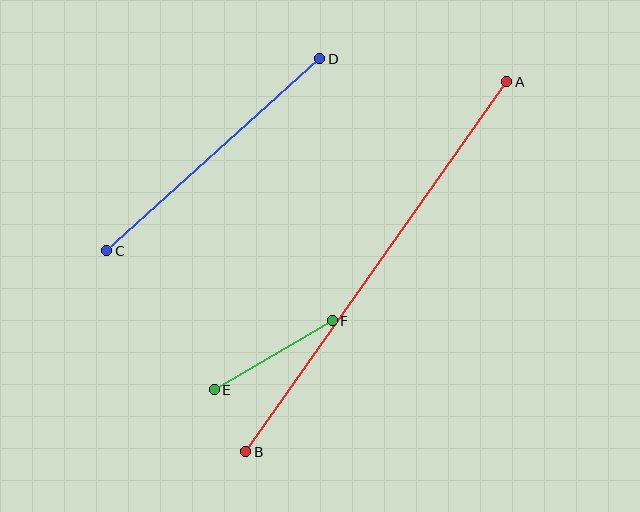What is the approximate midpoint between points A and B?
The midpoint is at approximately (376, 267) pixels.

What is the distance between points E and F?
The distance is approximately 137 pixels.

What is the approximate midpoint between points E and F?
The midpoint is at approximately (273, 355) pixels.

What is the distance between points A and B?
The distance is approximately 453 pixels.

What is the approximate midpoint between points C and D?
The midpoint is at approximately (213, 155) pixels.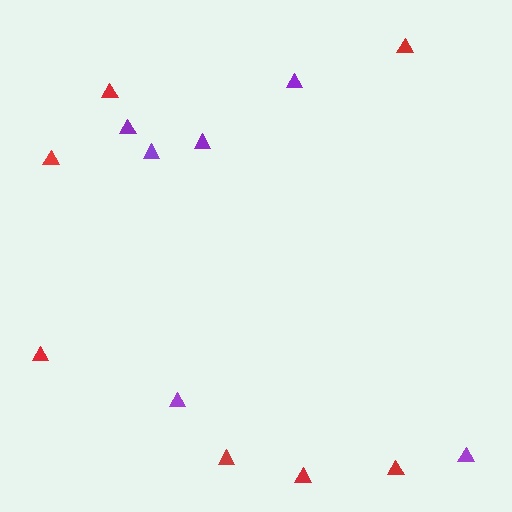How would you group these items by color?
There are 2 groups: one group of red triangles (7) and one group of purple triangles (6).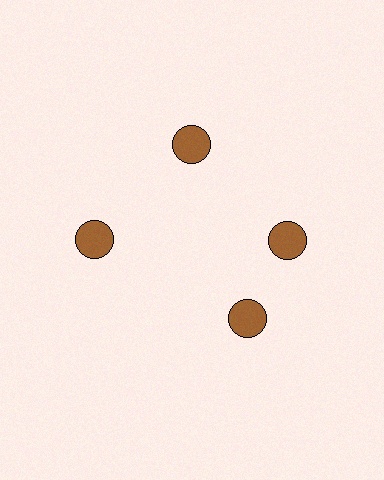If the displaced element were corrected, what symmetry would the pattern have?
It would have 4-fold rotational symmetry — the pattern would map onto itself every 90 degrees.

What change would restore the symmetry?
The symmetry would be restored by rotating it back into even spacing with its neighbors so that all 4 circles sit at equal angles and equal distance from the center.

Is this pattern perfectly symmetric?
No. The 4 brown circles are arranged in a ring, but one element near the 6 o'clock position is rotated out of alignment along the ring, breaking the 4-fold rotational symmetry.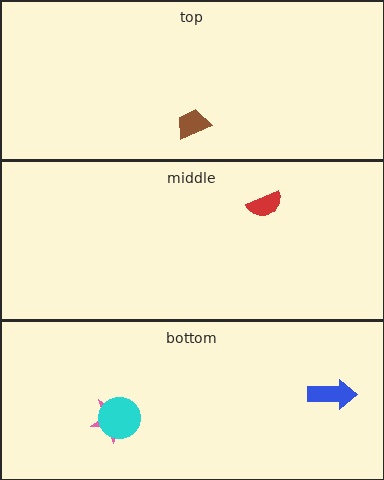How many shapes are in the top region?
1.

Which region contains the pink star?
The bottom region.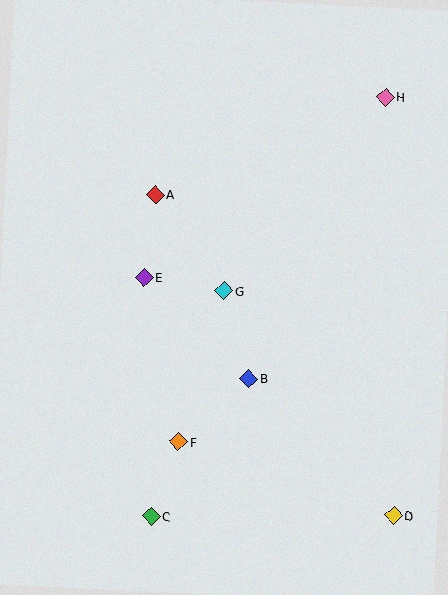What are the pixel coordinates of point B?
Point B is at (249, 379).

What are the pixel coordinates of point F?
Point F is at (178, 442).